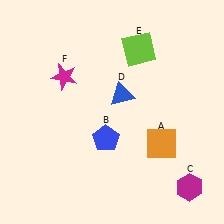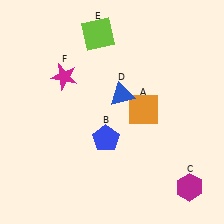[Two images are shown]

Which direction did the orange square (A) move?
The orange square (A) moved up.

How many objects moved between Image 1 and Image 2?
2 objects moved between the two images.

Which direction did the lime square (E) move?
The lime square (E) moved left.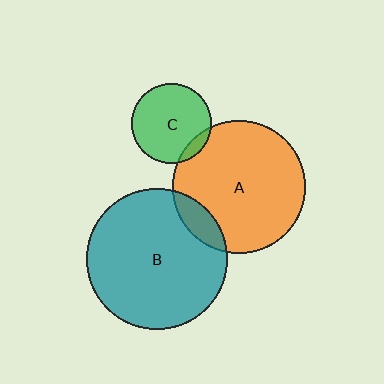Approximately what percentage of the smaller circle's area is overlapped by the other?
Approximately 10%.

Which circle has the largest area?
Circle B (teal).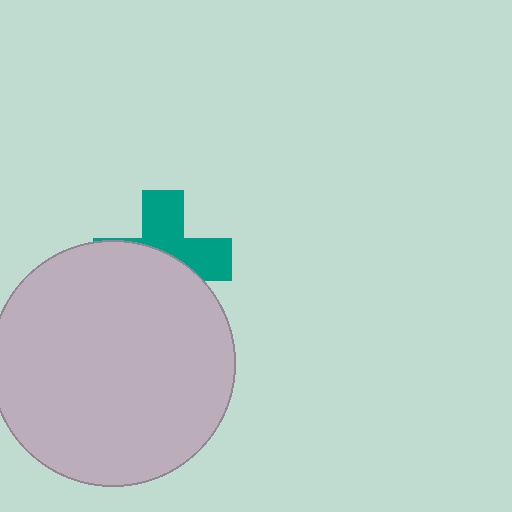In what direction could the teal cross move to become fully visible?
The teal cross could move up. That would shift it out from behind the light gray circle entirely.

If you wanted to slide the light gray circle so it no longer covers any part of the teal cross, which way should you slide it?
Slide it down — that is the most direct way to separate the two shapes.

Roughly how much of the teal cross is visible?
About half of it is visible (roughly 46%).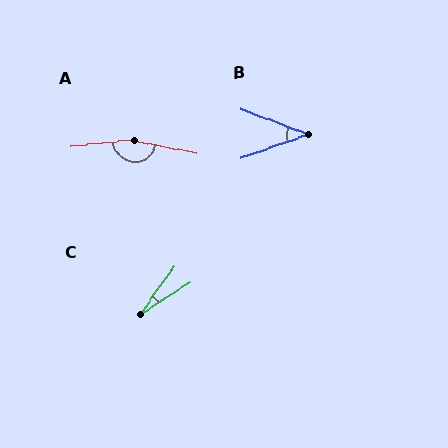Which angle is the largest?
A, at approximately 162 degrees.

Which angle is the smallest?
C, at approximately 22 degrees.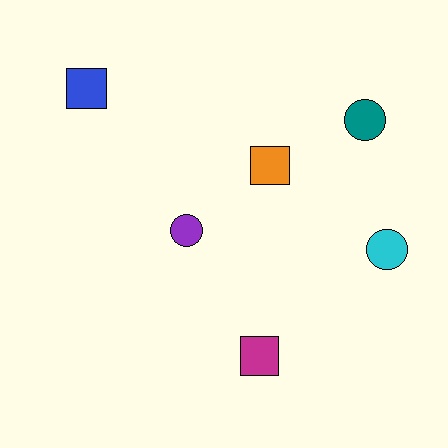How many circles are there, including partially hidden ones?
There are 3 circles.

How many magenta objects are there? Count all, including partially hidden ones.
There is 1 magenta object.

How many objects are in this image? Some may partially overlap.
There are 6 objects.